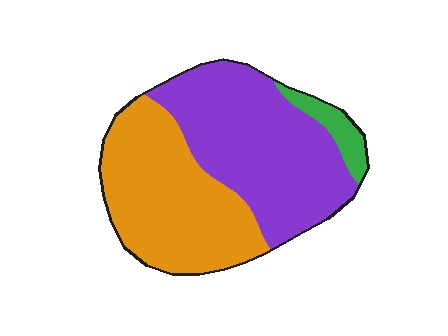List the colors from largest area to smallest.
From largest to smallest: purple, orange, green.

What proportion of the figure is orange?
Orange covers 44% of the figure.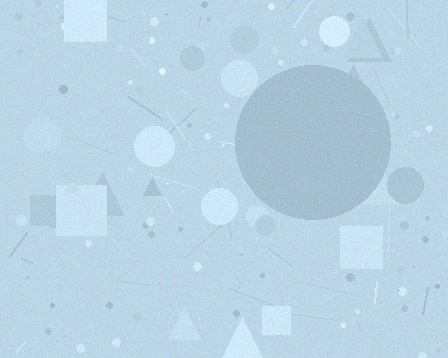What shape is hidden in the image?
A circle is hidden in the image.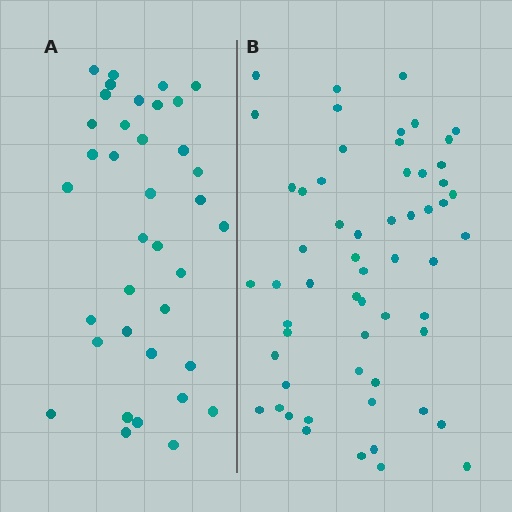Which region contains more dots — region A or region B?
Region B (the right region) has more dots.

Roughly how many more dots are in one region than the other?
Region B has approximately 20 more dots than region A.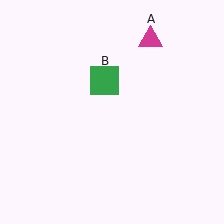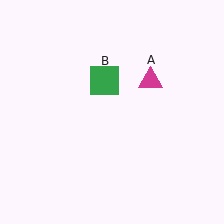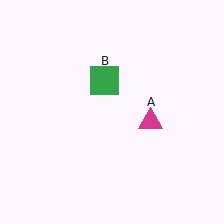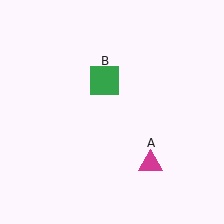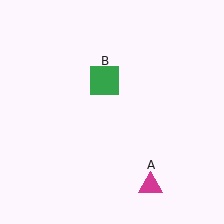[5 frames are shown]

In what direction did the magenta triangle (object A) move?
The magenta triangle (object A) moved down.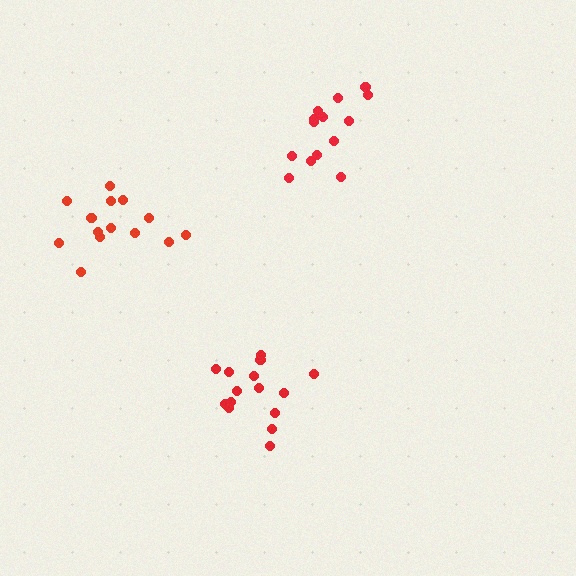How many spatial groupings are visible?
There are 3 spatial groupings.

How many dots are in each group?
Group 1: 15 dots, Group 2: 14 dots, Group 3: 14 dots (43 total).